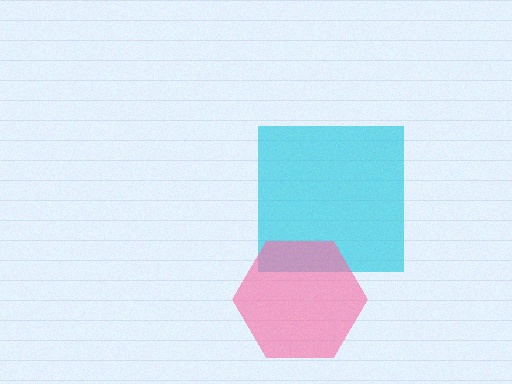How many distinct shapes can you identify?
There are 2 distinct shapes: a cyan square, a pink hexagon.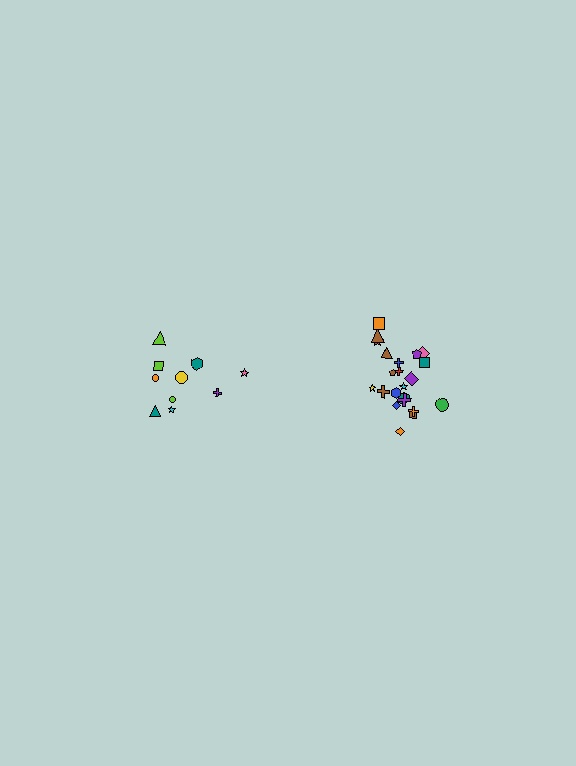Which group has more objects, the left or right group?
The right group.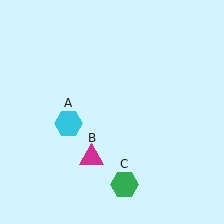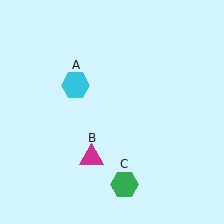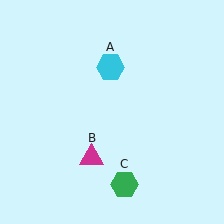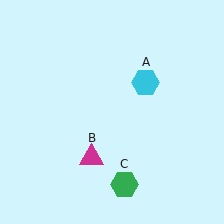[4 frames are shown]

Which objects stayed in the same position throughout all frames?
Magenta triangle (object B) and green hexagon (object C) remained stationary.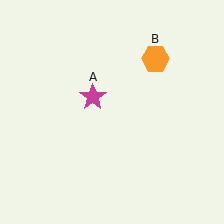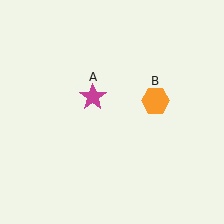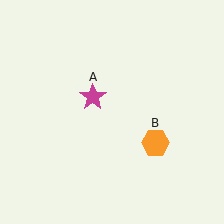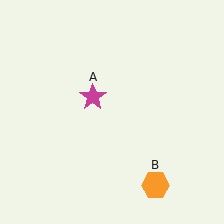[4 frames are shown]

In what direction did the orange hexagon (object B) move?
The orange hexagon (object B) moved down.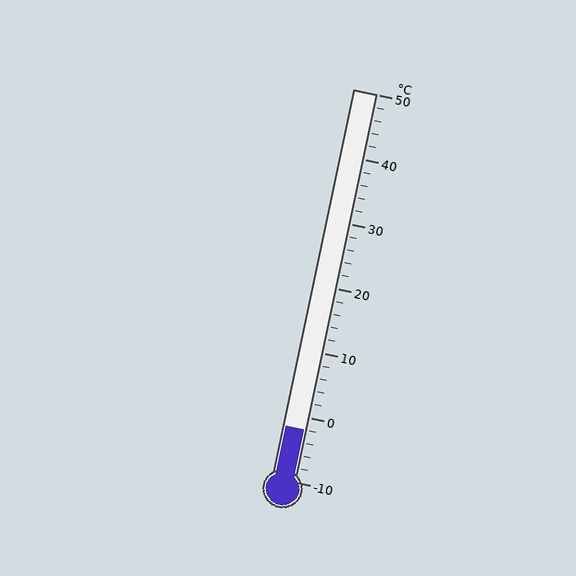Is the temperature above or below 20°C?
The temperature is below 20°C.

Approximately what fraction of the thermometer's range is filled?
The thermometer is filled to approximately 15% of its range.